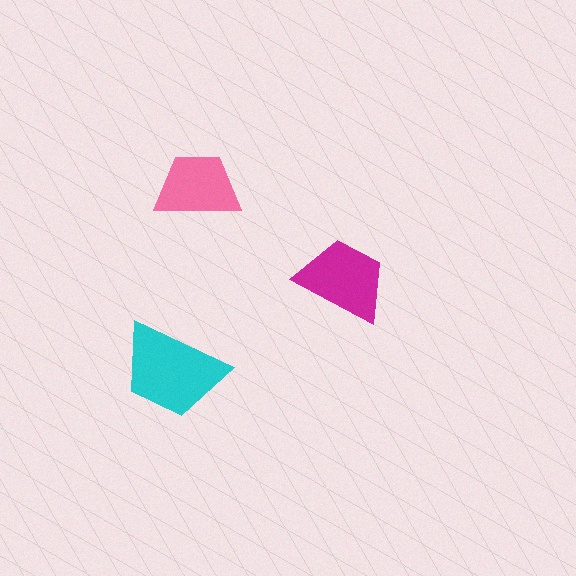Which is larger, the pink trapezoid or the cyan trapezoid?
The cyan one.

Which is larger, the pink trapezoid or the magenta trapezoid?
The magenta one.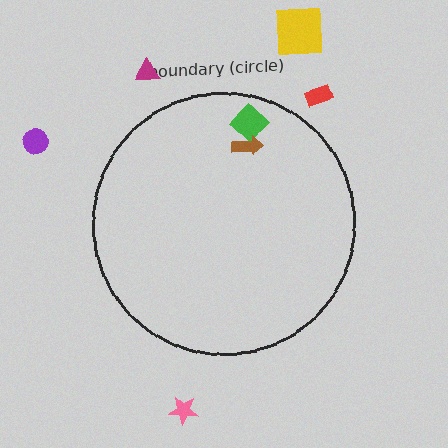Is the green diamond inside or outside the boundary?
Inside.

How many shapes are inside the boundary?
2 inside, 5 outside.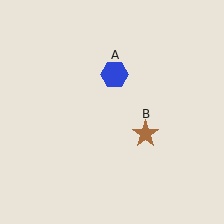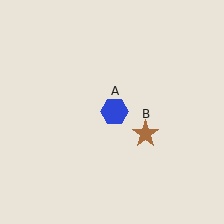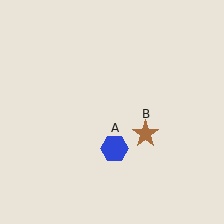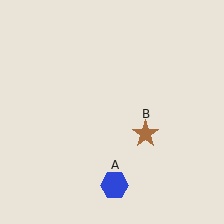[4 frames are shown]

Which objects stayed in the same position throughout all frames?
Brown star (object B) remained stationary.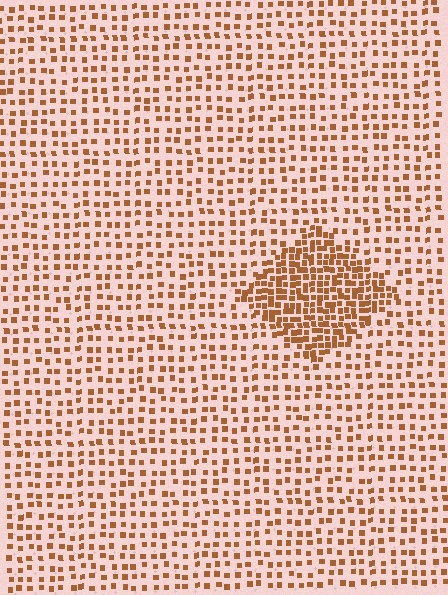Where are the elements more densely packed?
The elements are more densely packed inside the diamond boundary.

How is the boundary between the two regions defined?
The boundary is defined by a change in element density (approximately 2.3x ratio). All elements are the same color, size, and shape.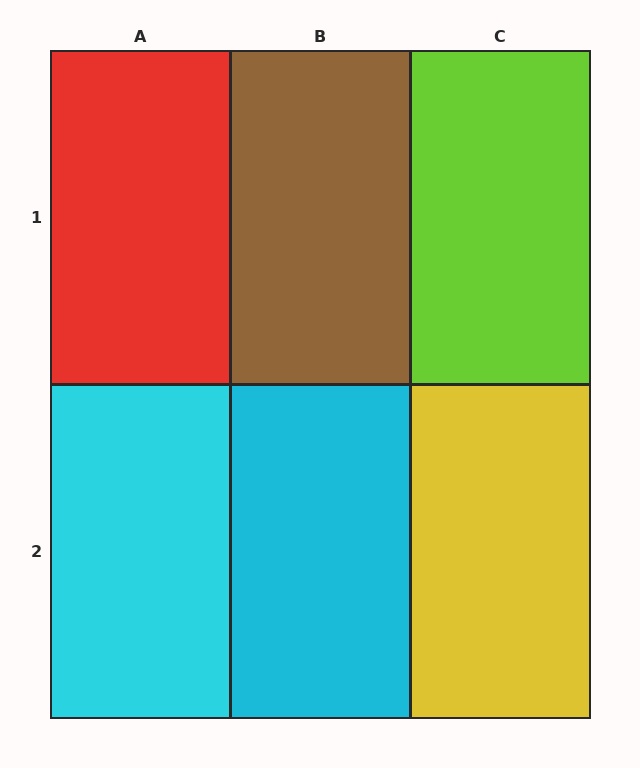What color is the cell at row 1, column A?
Red.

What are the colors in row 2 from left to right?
Cyan, cyan, yellow.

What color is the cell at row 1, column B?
Brown.